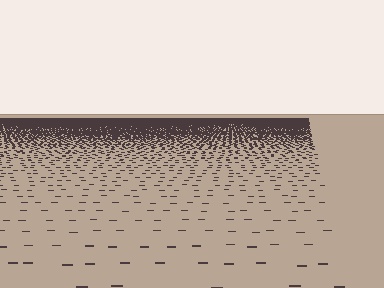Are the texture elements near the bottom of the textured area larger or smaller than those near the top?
Larger. Near the bottom, elements are closer to the viewer and appear at a bigger on-screen size.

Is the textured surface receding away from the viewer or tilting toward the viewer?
The surface is receding away from the viewer. Texture elements get smaller and denser toward the top.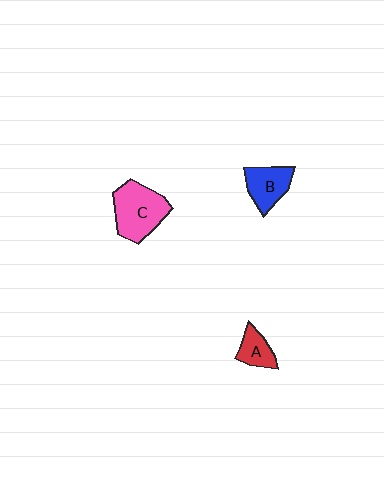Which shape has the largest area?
Shape C (pink).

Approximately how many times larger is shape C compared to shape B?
Approximately 1.5 times.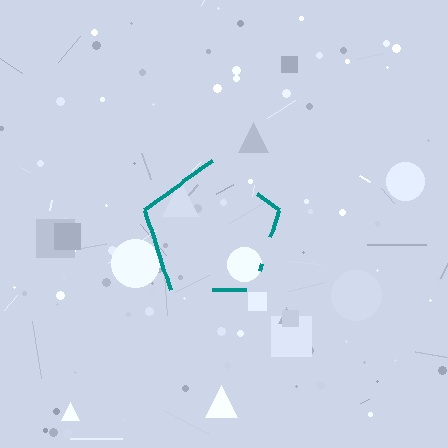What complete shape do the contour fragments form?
The contour fragments form a pentagon.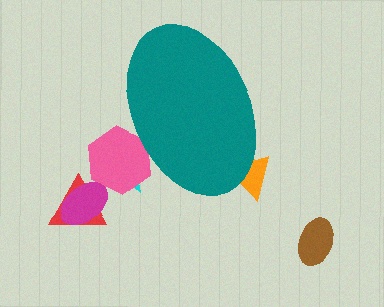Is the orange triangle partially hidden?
Yes, the orange triangle is partially hidden behind the teal ellipse.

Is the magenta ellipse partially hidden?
No, the magenta ellipse is fully visible.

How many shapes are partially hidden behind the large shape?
3 shapes are partially hidden.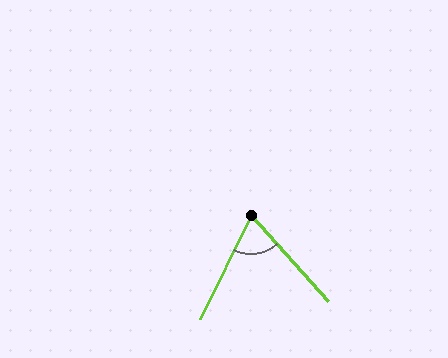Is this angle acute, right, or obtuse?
It is acute.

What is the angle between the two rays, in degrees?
Approximately 68 degrees.